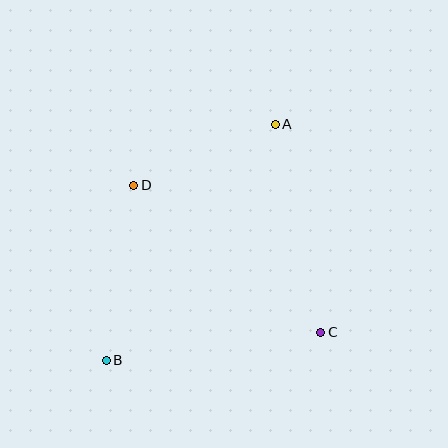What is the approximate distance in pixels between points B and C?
The distance between B and C is approximately 216 pixels.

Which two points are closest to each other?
Points A and D are closest to each other.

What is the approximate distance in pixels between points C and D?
The distance between C and D is approximately 238 pixels.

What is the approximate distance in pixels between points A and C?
The distance between A and C is approximately 213 pixels.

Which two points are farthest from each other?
Points A and B are farthest from each other.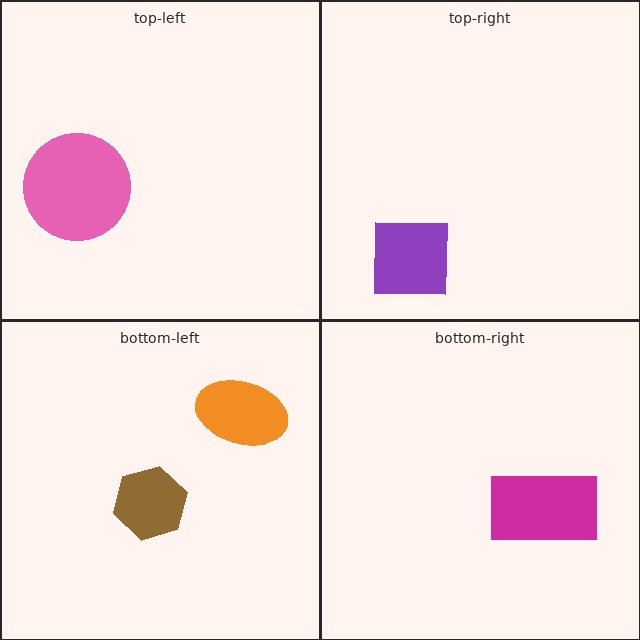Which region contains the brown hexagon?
The bottom-left region.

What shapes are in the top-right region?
The purple square.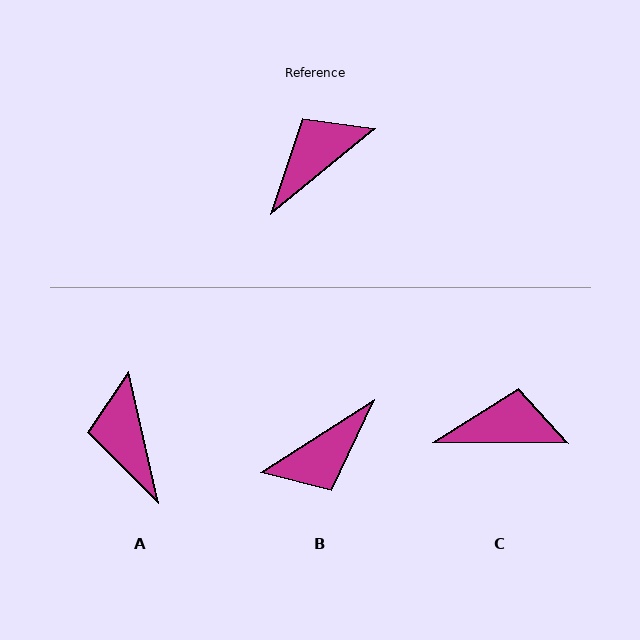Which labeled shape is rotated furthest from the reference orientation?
B, about 173 degrees away.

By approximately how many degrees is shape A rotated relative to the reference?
Approximately 63 degrees counter-clockwise.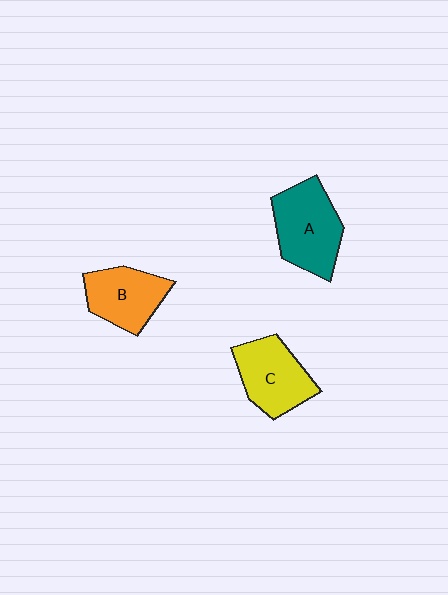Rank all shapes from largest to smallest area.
From largest to smallest: A (teal), C (yellow), B (orange).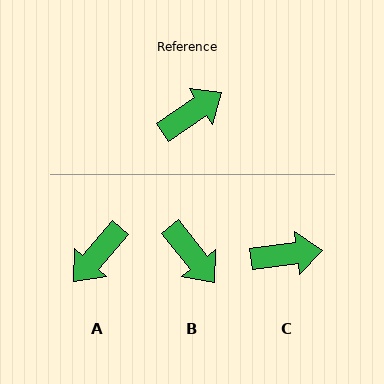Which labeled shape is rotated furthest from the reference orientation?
A, about 165 degrees away.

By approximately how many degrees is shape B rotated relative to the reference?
Approximately 85 degrees clockwise.